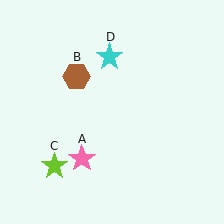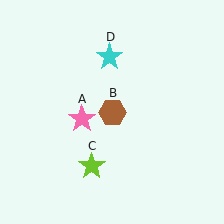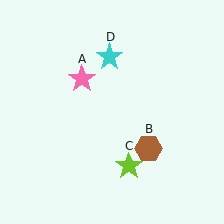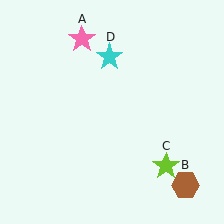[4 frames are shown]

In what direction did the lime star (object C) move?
The lime star (object C) moved right.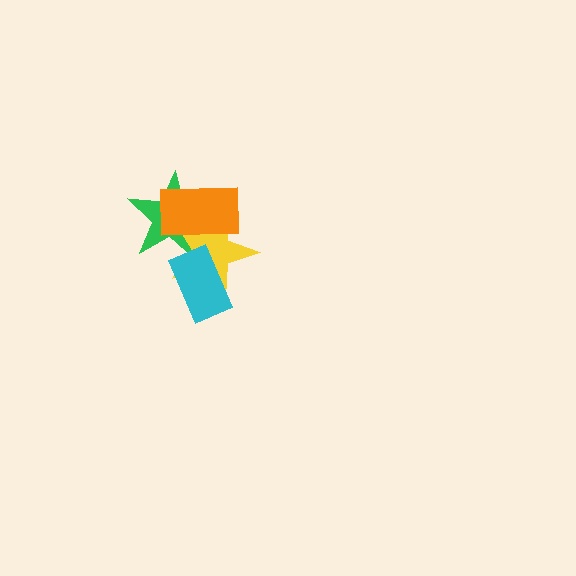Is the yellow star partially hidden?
Yes, it is partially covered by another shape.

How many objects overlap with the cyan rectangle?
2 objects overlap with the cyan rectangle.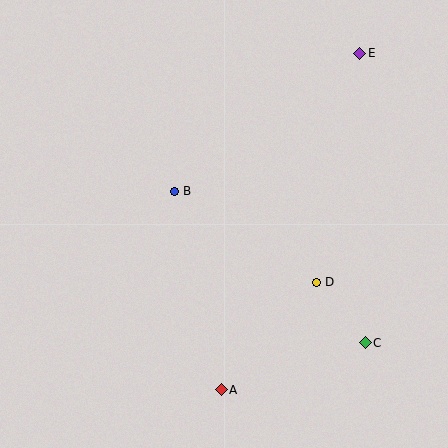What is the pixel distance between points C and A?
The distance between C and A is 152 pixels.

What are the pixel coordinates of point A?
Point A is at (221, 390).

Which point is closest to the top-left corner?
Point B is closest to the top-left corner.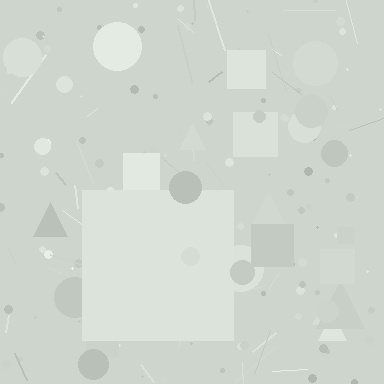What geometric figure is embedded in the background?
A square is embedded in the background.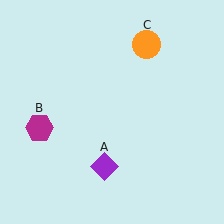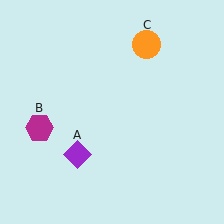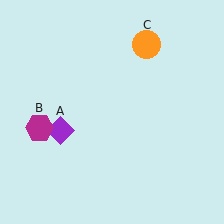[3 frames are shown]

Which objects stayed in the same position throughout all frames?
Magenta hexagon (object B) and orange circle (object C) remained stationary.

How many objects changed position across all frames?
1 object changed position: purple diamond (object A).